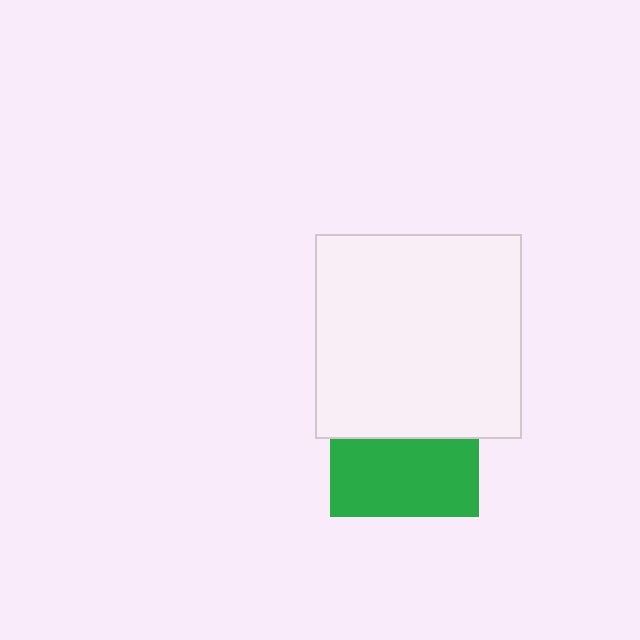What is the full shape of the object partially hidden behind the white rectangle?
The partially hidden object is a green square.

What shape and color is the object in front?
The object in front is a white rectangle.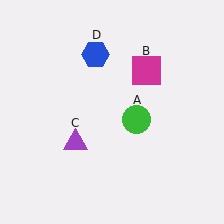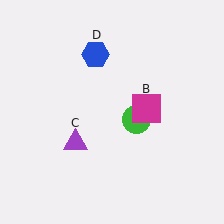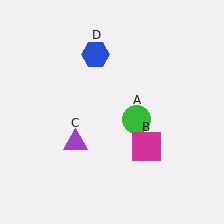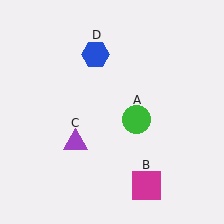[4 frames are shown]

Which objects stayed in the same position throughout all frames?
Green circle (object A) and purple triangle (object C) and blue hexagon (object D) remained stationary.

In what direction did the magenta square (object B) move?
The magenta square (object B) moved down.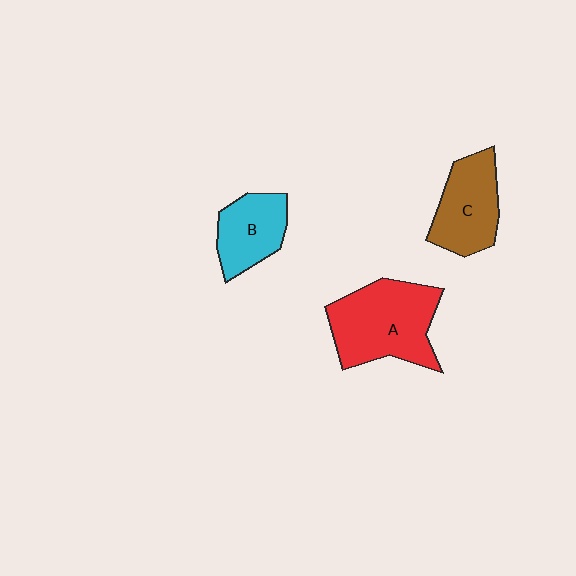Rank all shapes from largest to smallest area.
From largest to smallest: A (red), C (brown), B (cyan).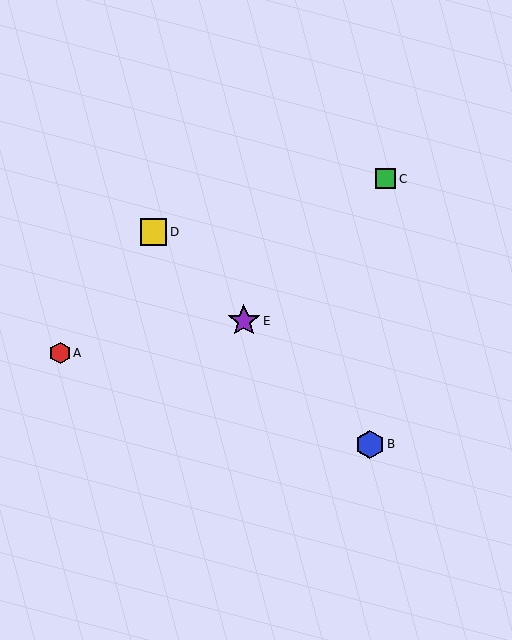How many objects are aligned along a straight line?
3 objects (B, D, E) are aligned along a straight line.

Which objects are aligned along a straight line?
Objects B, D, E are aligned along a straight line.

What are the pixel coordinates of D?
Object D is at (153, 232).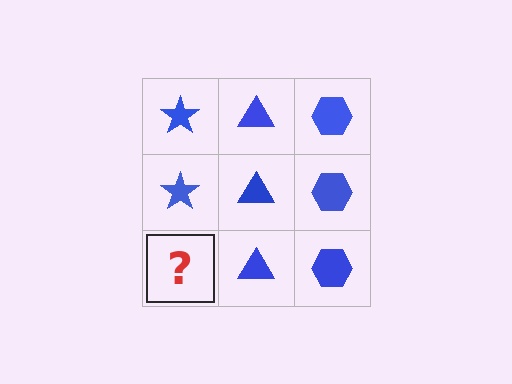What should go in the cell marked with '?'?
The missing cell should contain a blue star.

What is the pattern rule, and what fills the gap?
The rule is that each column has a consistent shape. The gap should be filled with a blue star.